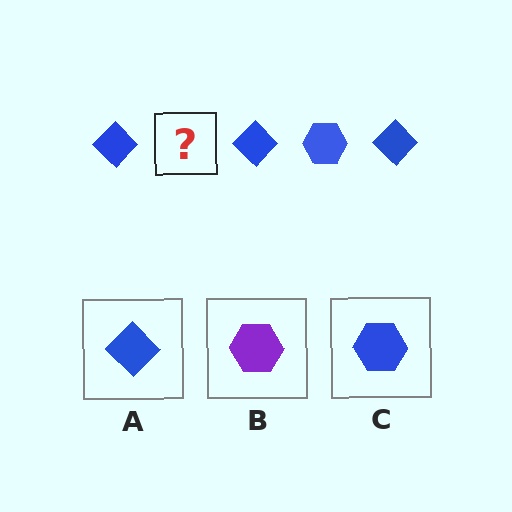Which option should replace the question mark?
Option C.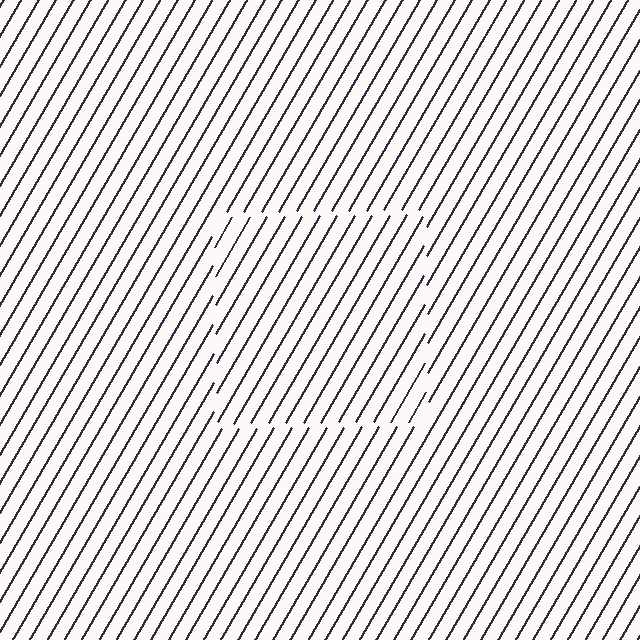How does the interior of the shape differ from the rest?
The interior of the shape contains the same grating, shifted by half a period — the contour is defined by the phase discontinuity where line-ends from the inner and outer gratings abut.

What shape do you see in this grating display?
An illusory square. The interior of the shape contains the same grating, shifted by half a period — the contour is defined by the phase discontinuity where line-ends from the inner and outer gratings abut.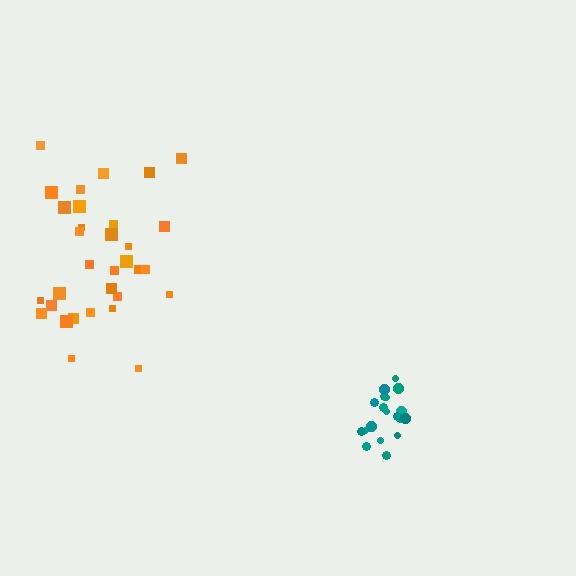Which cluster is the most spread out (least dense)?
Orange.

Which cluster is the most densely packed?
Teal.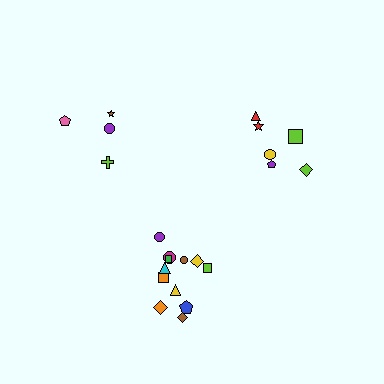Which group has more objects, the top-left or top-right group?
The top-right group.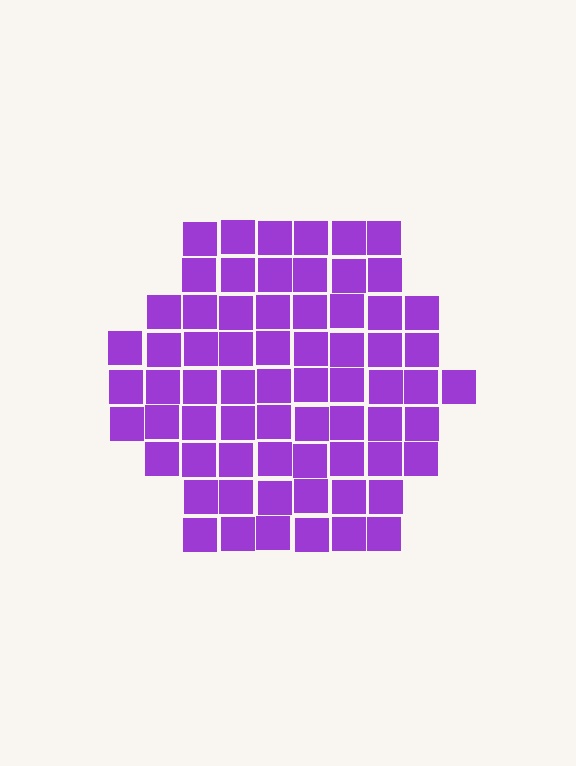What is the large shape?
The large shape is a hexagon.